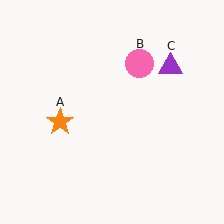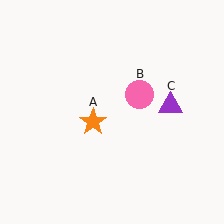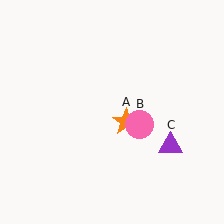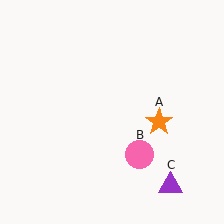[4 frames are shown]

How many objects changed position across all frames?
3 objects changed position: orange star (object A), pink circle (object B), purple triangle (object C).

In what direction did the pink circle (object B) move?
The pink circle (object B) moved down.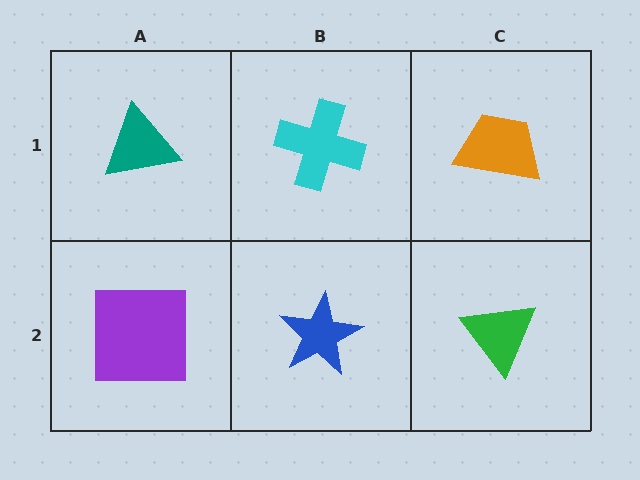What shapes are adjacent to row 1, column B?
A blue star (row 2, column B), a teal triangle (row 1, column A), an orange trapezoid (row 1, column C).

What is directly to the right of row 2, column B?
A green triangle.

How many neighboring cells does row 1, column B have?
3.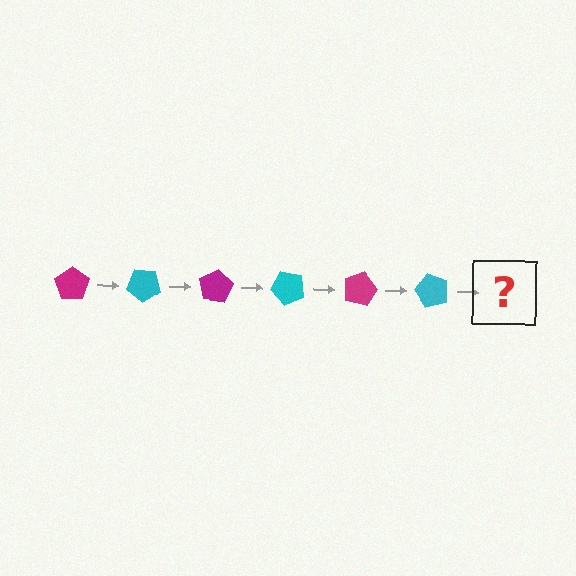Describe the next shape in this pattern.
It should be a magenta pentagon, rotated 240 degrees from the start.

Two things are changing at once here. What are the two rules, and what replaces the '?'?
The two rules are that it rotates 40 degrees each step and the color cycles through magenta and cyan. The '?' should be a magenta pentagon, rotated 240 degrees from the start.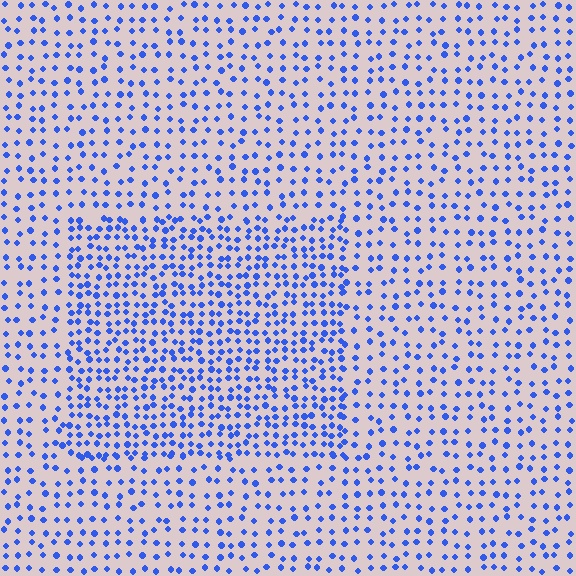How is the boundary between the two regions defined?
The boundary is defined by a change in element density (approximately 1.8x ratio). All elements are the same color, size, and shape.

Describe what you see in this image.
The image contains small blue elements arranged at two different densities. A rectangle-shaped region is visible where the elements are more densely packed than the surrounding area.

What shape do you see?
I see a rectangle.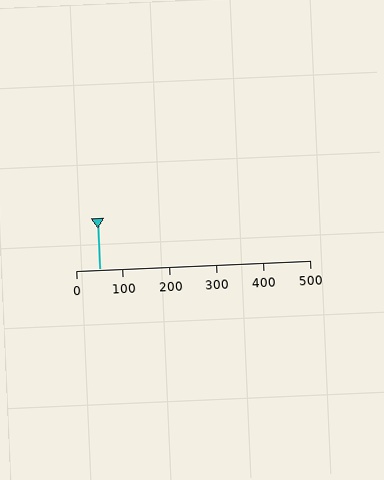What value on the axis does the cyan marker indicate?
The marker indicates approximately 50.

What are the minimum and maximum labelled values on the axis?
The axis runs from 0 to 500.